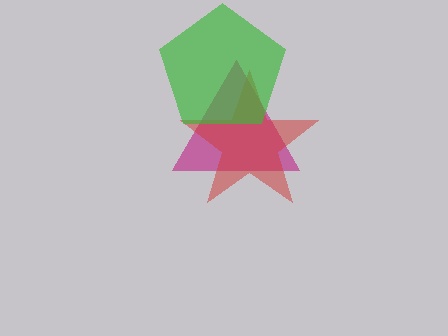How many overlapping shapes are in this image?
There are 3 overlapping shapes in the image.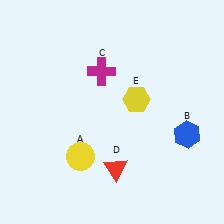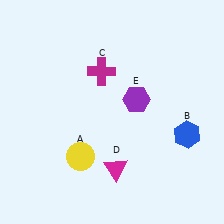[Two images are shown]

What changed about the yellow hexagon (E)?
In Image 1, E is yellow. In Image 2, it changed to purple.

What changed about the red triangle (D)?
In Image 1, D is red. In Image 2, it changed to magenta.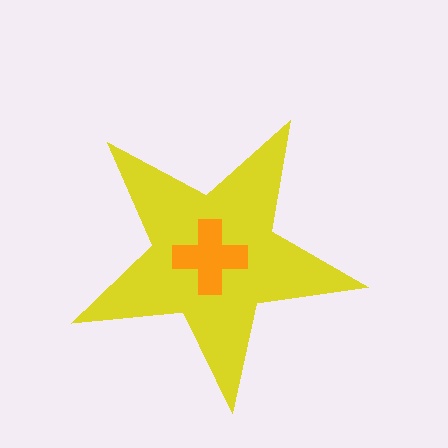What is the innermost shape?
The orange cross.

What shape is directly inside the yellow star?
The orange cross.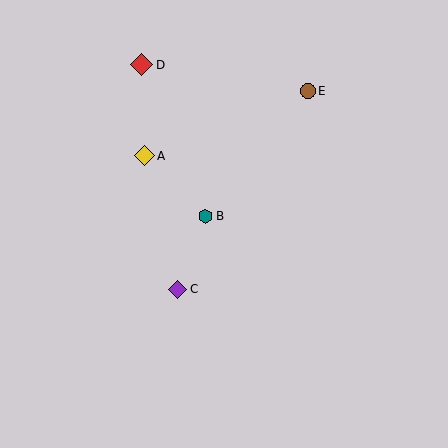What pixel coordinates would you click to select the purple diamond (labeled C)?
Click at (177, 289) to select the purple diamond C.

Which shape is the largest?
The red diamond (labeled D) is the largest.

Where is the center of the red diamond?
The center of the red diamond is at (142, 65).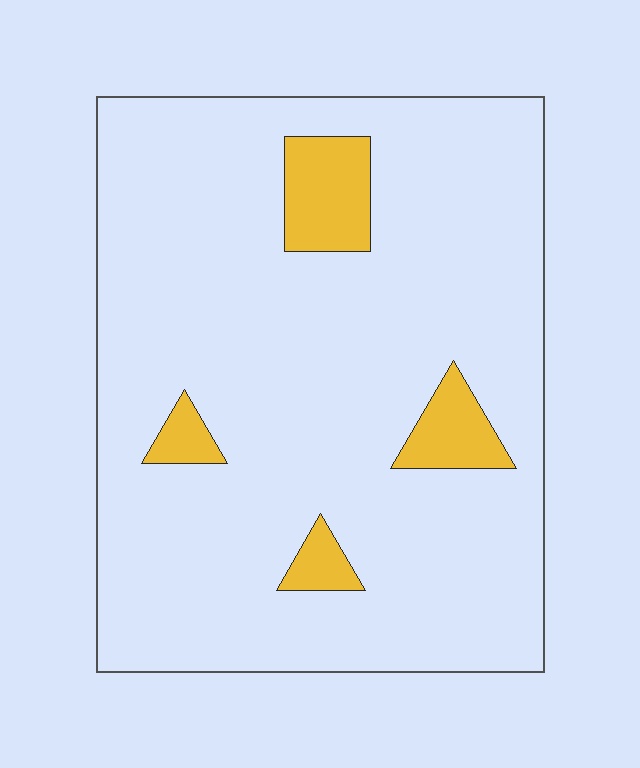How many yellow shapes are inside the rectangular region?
4.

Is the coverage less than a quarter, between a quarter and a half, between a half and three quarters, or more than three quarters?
Less than a quarter.